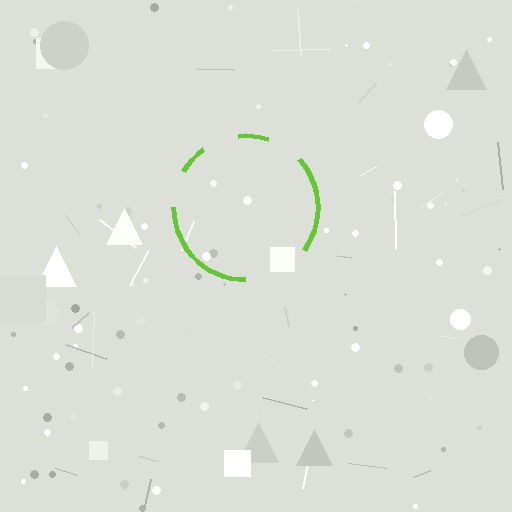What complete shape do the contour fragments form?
The contour fragments form a circle.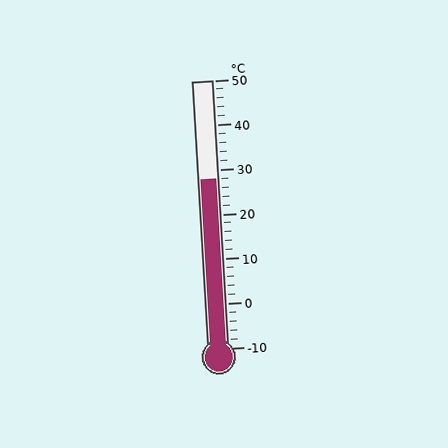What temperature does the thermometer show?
The thermometer shows approximately 28°C.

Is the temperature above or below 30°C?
The temperature is below 30°C.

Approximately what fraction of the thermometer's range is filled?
The thermometer is filled to approximately 65% of its range.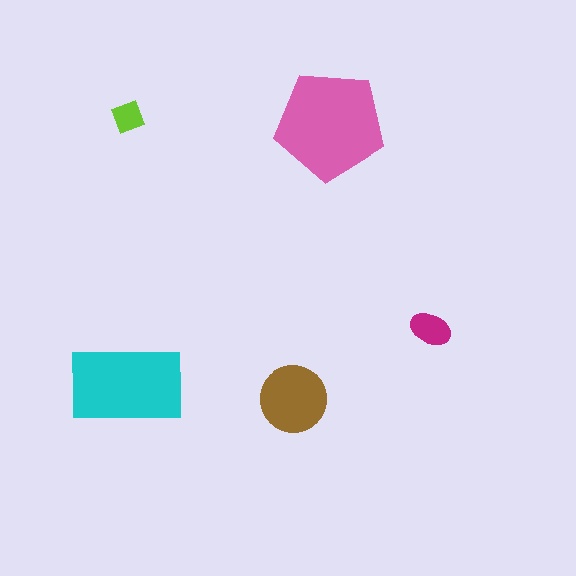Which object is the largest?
The pink pentagon.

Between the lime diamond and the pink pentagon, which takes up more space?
The pink pentagon.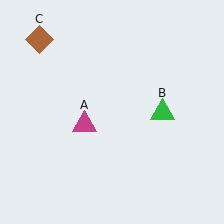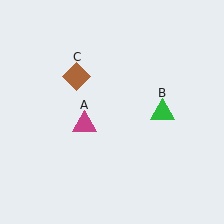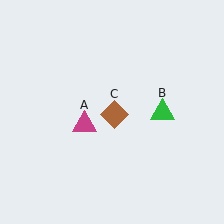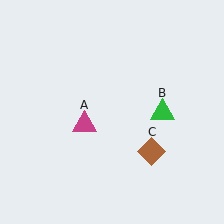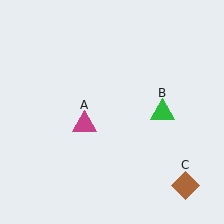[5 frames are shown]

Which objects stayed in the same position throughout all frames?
Magenta triangle (object A) and green triangle (object B) remained stationary.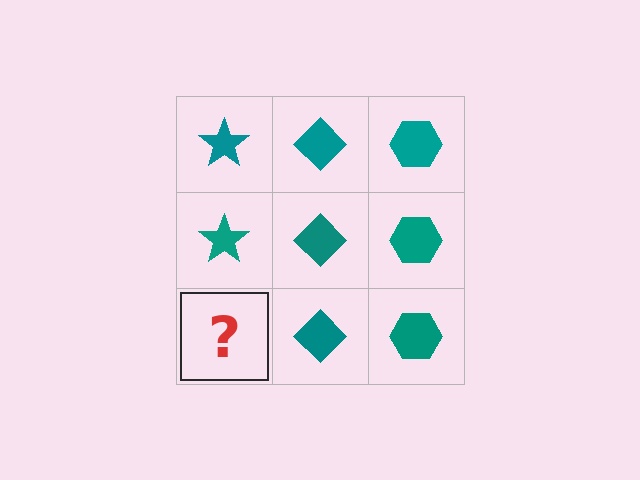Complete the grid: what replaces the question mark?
The question mark should be replaced with a teal star.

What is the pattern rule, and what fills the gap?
The rule is that each column has a consistent shape. The gap should be filled with a teal star.